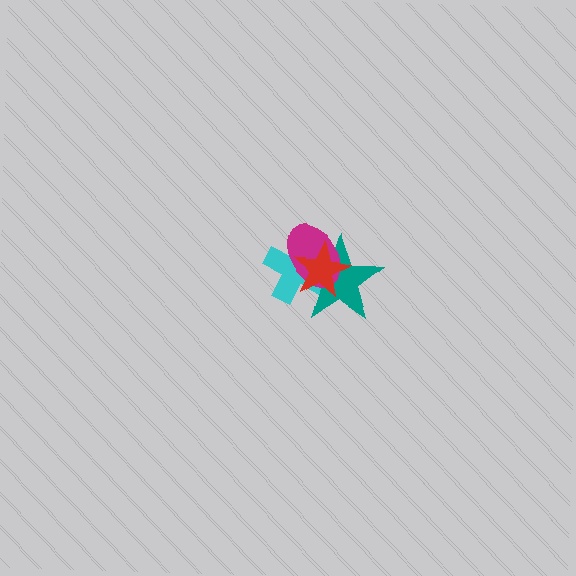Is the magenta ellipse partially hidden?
Yes, it is partially covered by another shape.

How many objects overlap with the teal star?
3 objects overlap with the teal star.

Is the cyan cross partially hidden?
Yes, it is partially covered by another shape.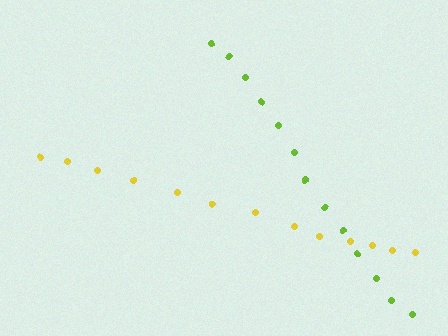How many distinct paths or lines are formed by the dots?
There are 2 distinct paths.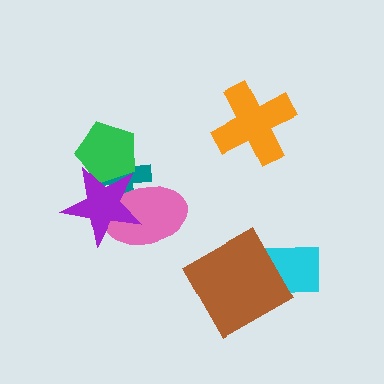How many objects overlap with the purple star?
3 objects overlap with the purple star.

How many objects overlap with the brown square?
1 object overlaps with the brown square.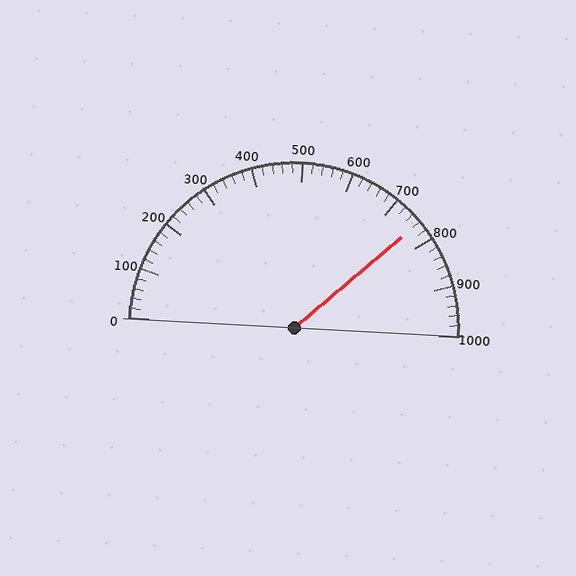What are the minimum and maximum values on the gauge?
The gauge ranges from 0 to 1000.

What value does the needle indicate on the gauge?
The needle indicates approximately 760.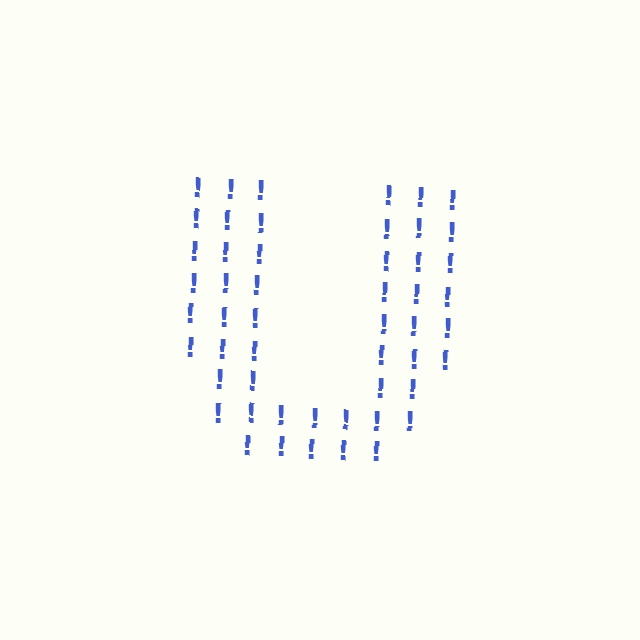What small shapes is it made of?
It is made of small exclamation marks.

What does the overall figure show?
The overall figure shows the letter U.